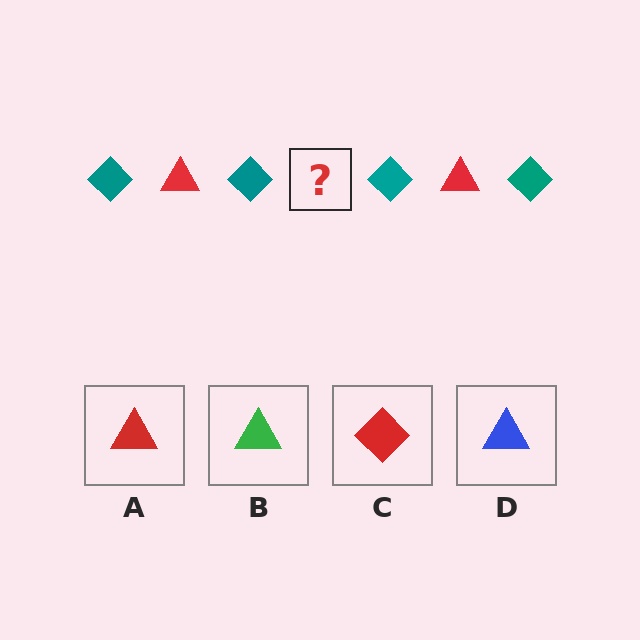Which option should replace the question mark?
Option A.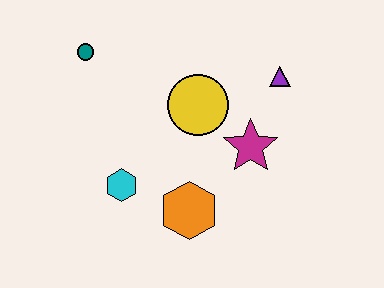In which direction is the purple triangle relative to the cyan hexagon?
The purple triangle is to the right of the cyan hexagon.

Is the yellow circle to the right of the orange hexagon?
Yes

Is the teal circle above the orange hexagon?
Yes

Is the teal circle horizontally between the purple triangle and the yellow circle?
No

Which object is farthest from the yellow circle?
The teal circle is farthest from the yellow circle.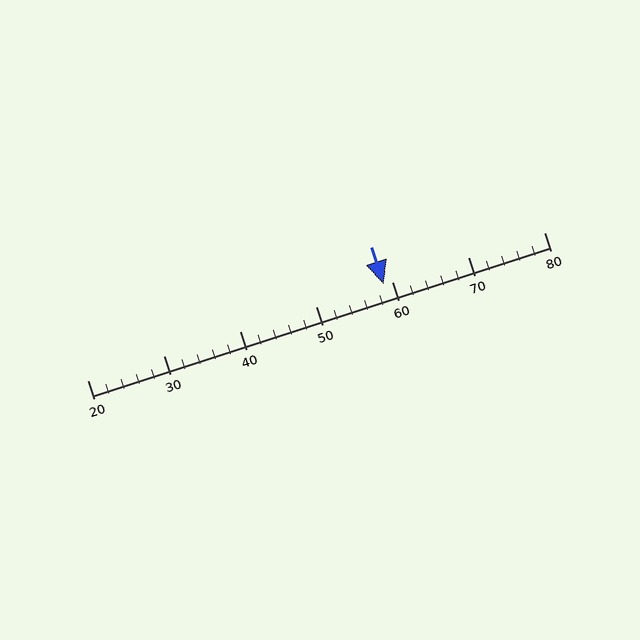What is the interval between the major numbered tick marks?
The major tick marks are spaced 10 units apart.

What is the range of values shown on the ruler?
The ruler shows values from 20 to 80.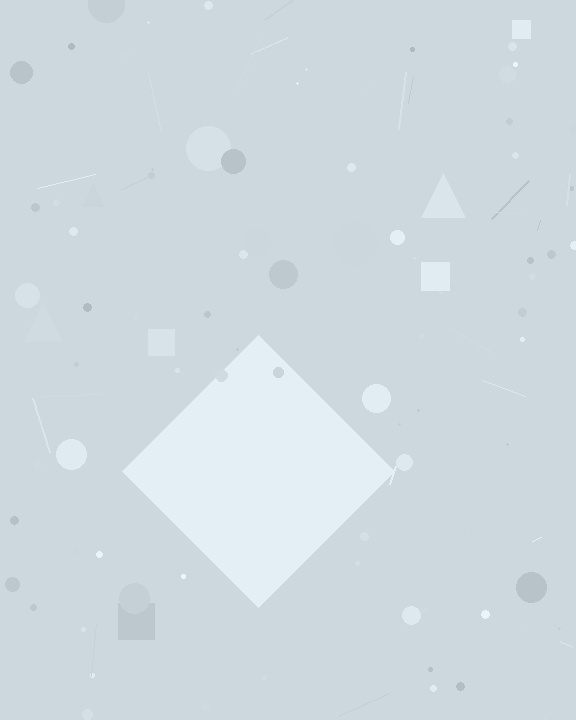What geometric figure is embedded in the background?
A diamond is embedded in the background.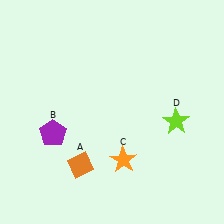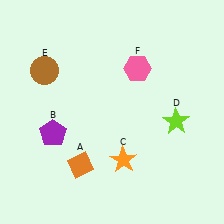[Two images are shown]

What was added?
A brown circle (E), a pink hexagon (F) were added in Image 2.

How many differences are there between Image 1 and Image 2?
There are 2 differences between the two images.